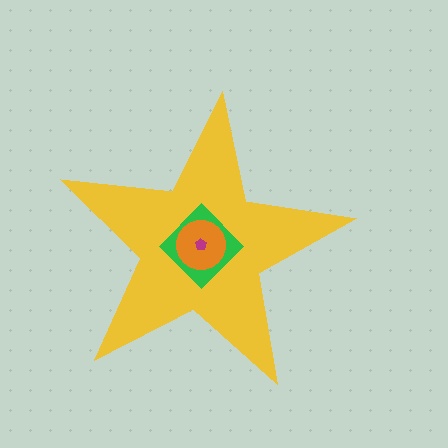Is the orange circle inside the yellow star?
Yes.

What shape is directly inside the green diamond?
The orange circle.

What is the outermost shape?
The yellow star.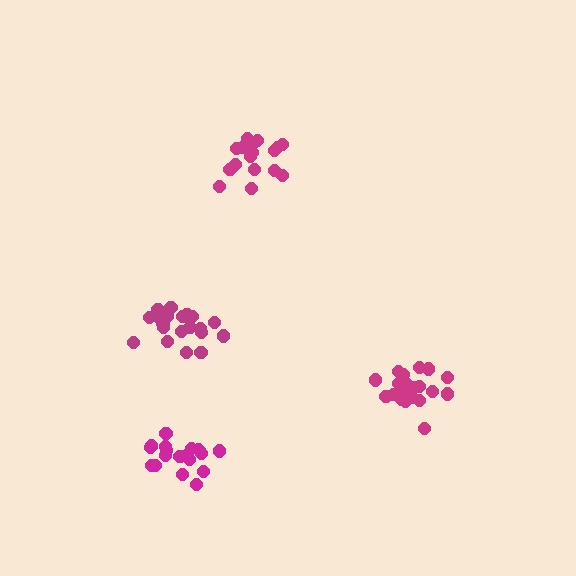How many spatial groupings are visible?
There are 4 spatial groupings.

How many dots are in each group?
Group 1: 18 dots, Group 2: 19 dots, Group 3: 21 dots, Group 4: 21 dots (79 total).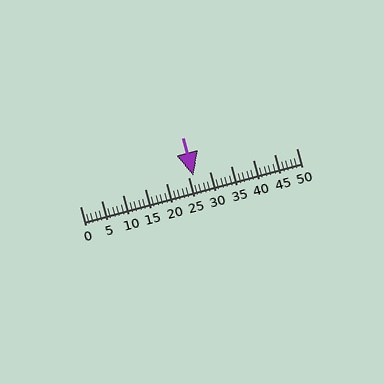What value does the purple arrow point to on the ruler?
The purple arrow points to approximately 26.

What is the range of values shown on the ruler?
The ruler shows values from 0 to 50.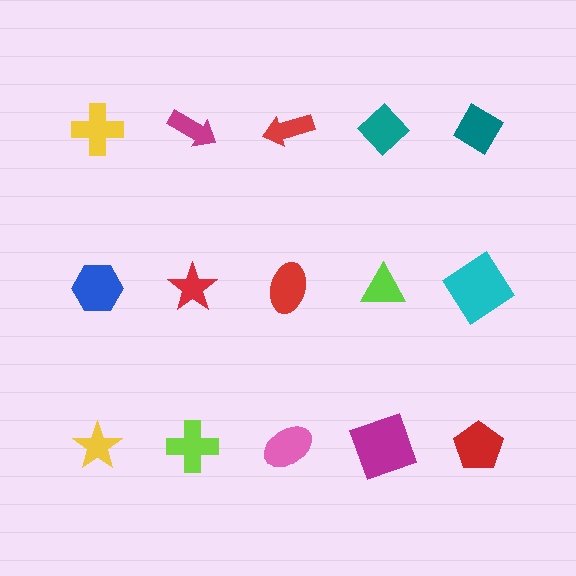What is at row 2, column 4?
A lime triangle.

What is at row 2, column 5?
A cyan diamond.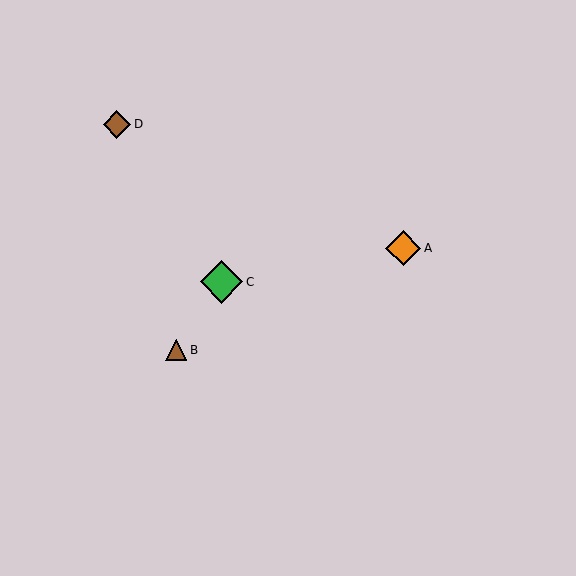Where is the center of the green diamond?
The center of the green diamond is at (222, 282).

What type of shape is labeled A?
Shape A is an orange diamond.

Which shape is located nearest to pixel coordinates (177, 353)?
The brown triangle (labeled B) at (176, 350) is nearest to that location.